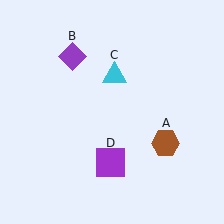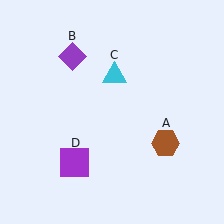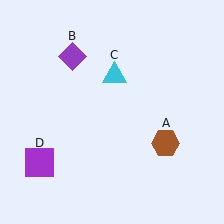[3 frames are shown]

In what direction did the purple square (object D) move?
The purple square (object D) moved left.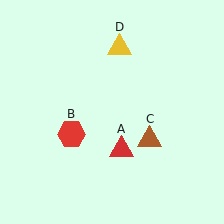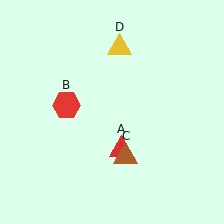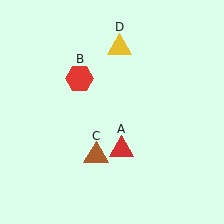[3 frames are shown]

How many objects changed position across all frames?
2 objects changed position: red hexagon (object B), brown triangle (object C).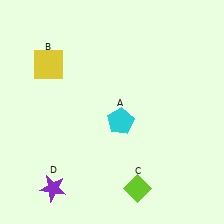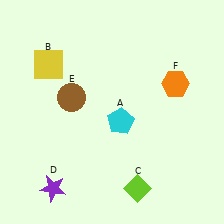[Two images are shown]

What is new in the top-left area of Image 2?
A brown circle (E) was added in the top-left area of Image 2.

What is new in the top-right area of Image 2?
An orange hexagon (F) was added in the top-right area of Image 2.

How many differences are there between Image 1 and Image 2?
There are 2 differences between the two images.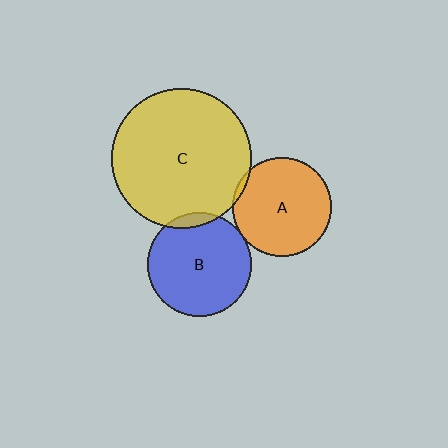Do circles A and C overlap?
Yes.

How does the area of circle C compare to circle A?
Approximately 2.0 times.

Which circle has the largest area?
Circle C (yellow).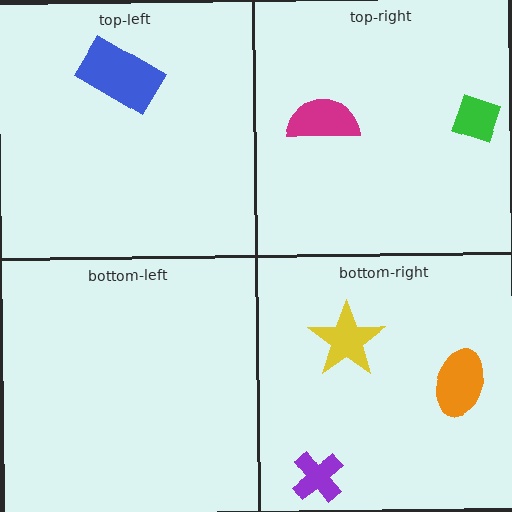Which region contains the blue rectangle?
The top-left region.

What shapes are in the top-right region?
The green diamond, the magenta semicircle.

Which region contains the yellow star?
The bottom-right region.